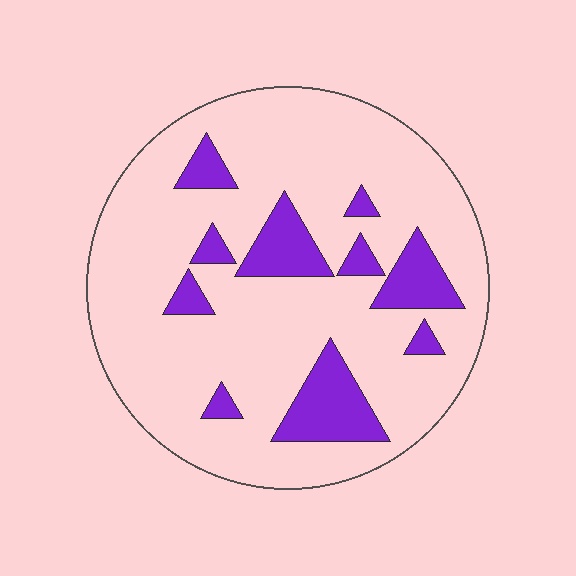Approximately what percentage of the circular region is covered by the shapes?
Approximately 20%.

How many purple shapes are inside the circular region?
10.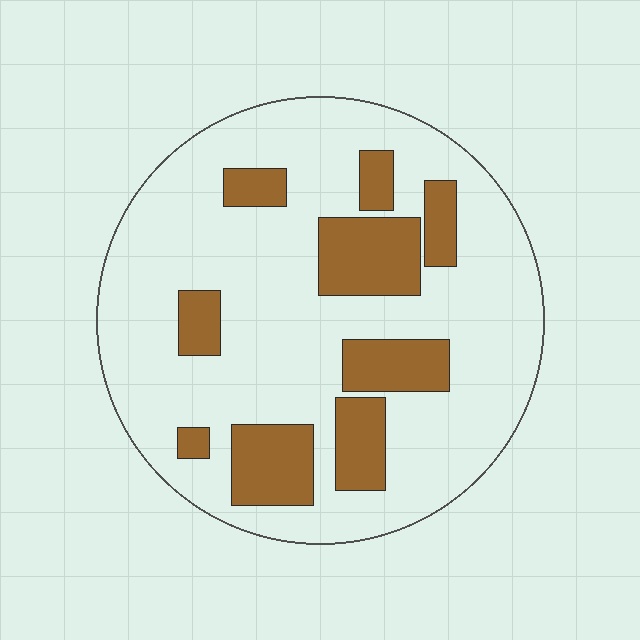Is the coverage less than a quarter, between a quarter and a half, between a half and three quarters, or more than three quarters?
Less than a quarter.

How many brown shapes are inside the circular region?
9.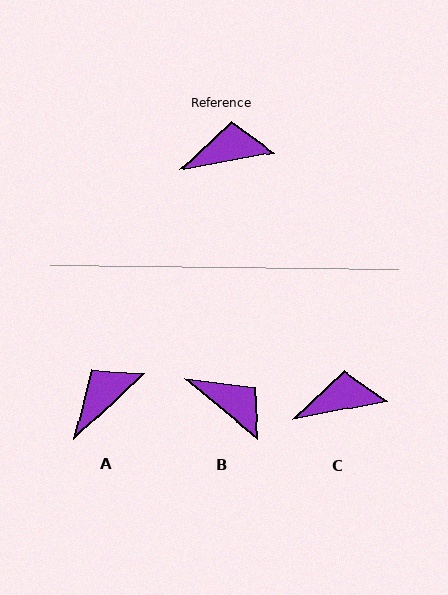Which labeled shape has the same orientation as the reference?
C.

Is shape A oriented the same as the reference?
No, it is off by about 33 degrees.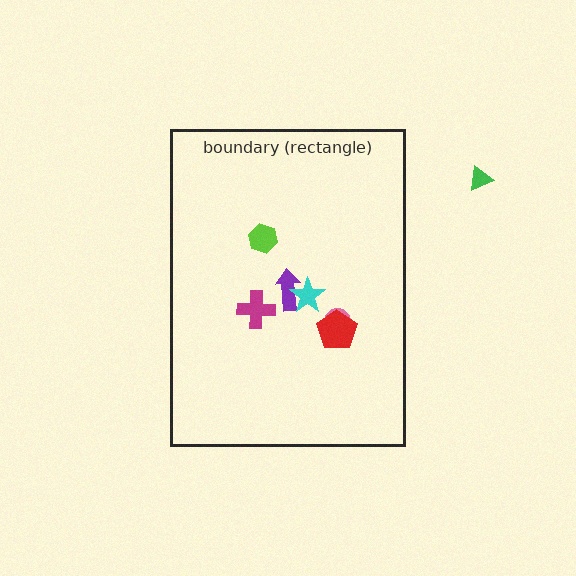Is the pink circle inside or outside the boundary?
Inside.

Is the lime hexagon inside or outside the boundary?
Inside.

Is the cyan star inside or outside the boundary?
Inside.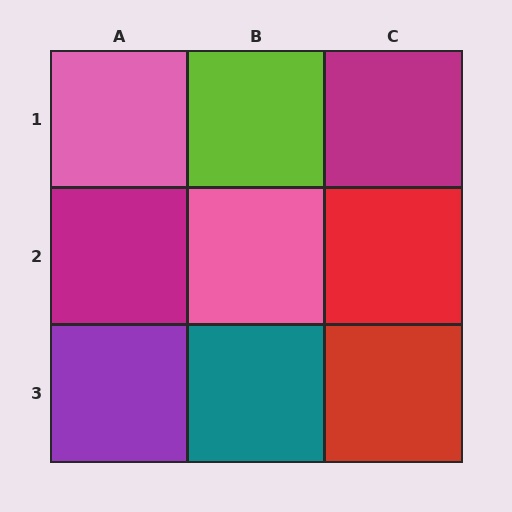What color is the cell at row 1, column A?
Pink.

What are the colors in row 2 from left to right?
Magenta, pink, red.